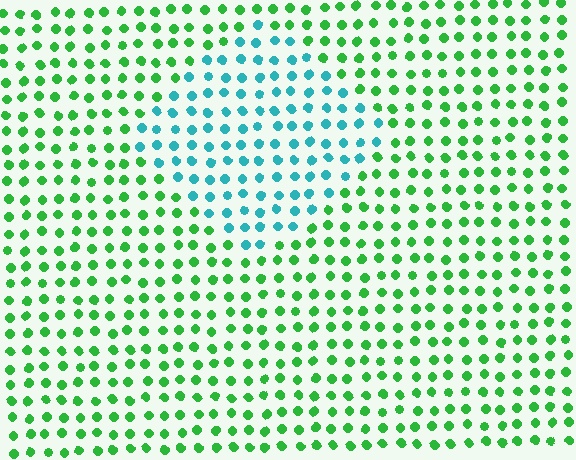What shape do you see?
I see a diamond.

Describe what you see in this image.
The image is filled with small green elements in a uniform arrangement. A diamond-shaped region is visible where the elements are tinted to a slightly different hue, forming a subtle color boundary.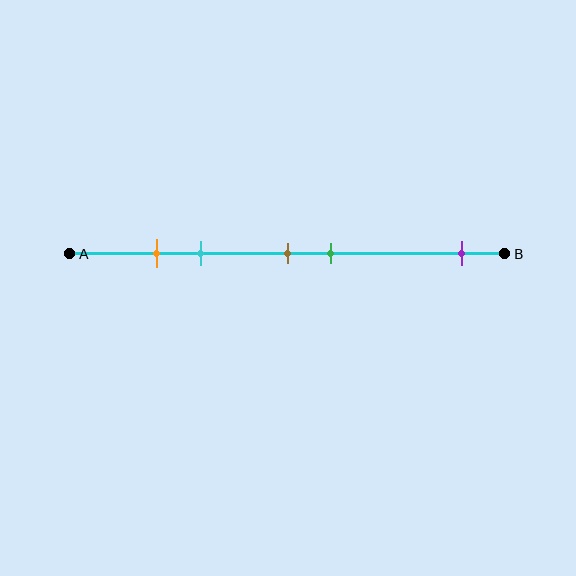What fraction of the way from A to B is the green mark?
The green mark is approximately 60% (0.6) of the way from A to B.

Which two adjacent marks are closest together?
The orange and cyan marks are the closest adjacent pair.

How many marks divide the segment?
There are 5 marks dividing the segment.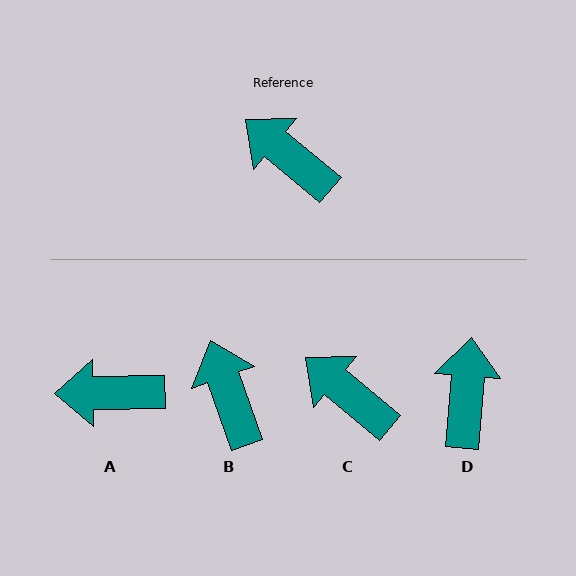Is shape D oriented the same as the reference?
No, it is off by about 55 degrees.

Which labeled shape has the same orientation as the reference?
C.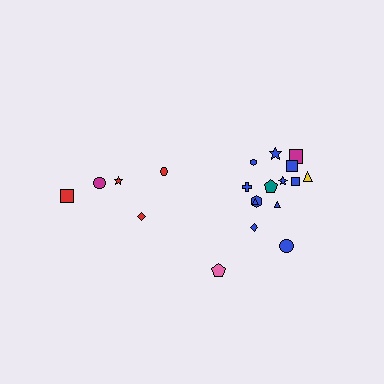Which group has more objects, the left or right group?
The right group.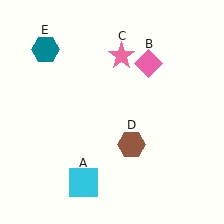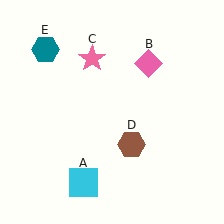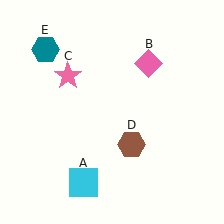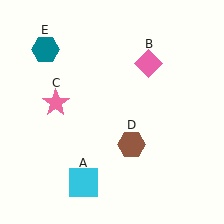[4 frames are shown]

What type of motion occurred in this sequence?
The pink star (object C) rotated counterclockwise around the center of the scene.